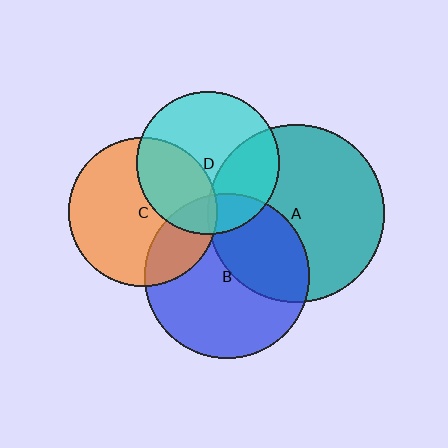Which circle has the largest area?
Circle A (teal).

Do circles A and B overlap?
Yes.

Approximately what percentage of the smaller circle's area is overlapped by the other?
Approximately 35%.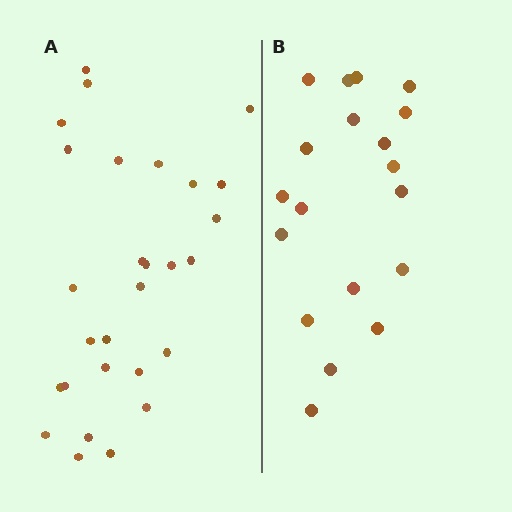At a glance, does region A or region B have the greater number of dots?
Region A (the left region) has more dots.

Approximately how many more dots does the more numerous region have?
Region A has roughly 8 or so more dots than region B.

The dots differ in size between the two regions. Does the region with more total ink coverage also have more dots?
No. Region B has more total ink coverage because its dots are larger, but region A actually contains more individual dots. Total area can be misleading — the number of items is what matters here.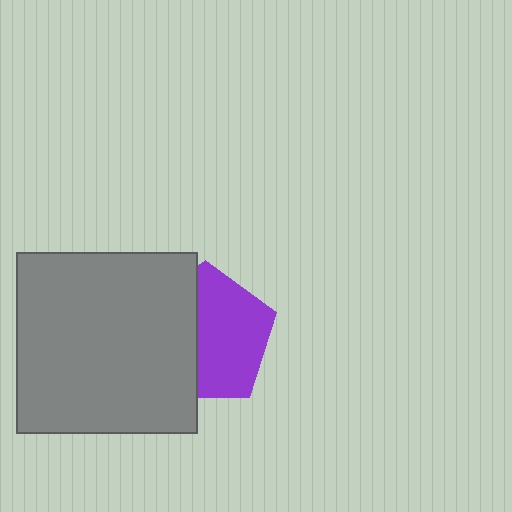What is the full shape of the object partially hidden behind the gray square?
The partially hidden object is a purple pentagon.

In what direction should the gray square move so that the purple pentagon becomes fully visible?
The gray square should move left. That is the shortest direction to clear the overlap and leave the purple pentagon fully visible.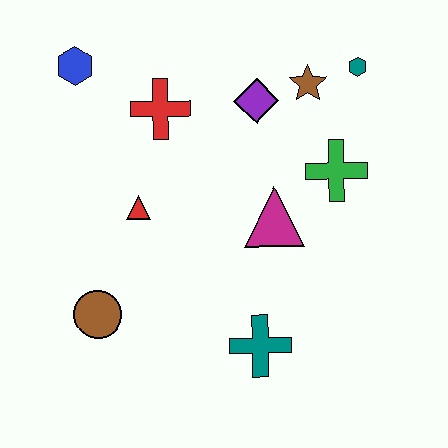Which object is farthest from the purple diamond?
The brown circle is farthest from the purple diamond.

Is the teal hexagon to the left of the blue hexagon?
No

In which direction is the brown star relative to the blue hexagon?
The brown star is to the right of the blue hexagon.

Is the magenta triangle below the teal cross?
No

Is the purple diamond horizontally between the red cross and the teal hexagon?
Yes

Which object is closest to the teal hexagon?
The brown star is closest to the teal hexagon.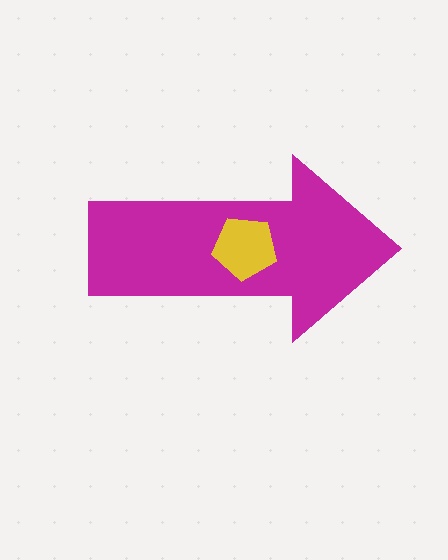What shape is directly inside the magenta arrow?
The yellow pentagon.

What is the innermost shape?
The yellow pentagon.